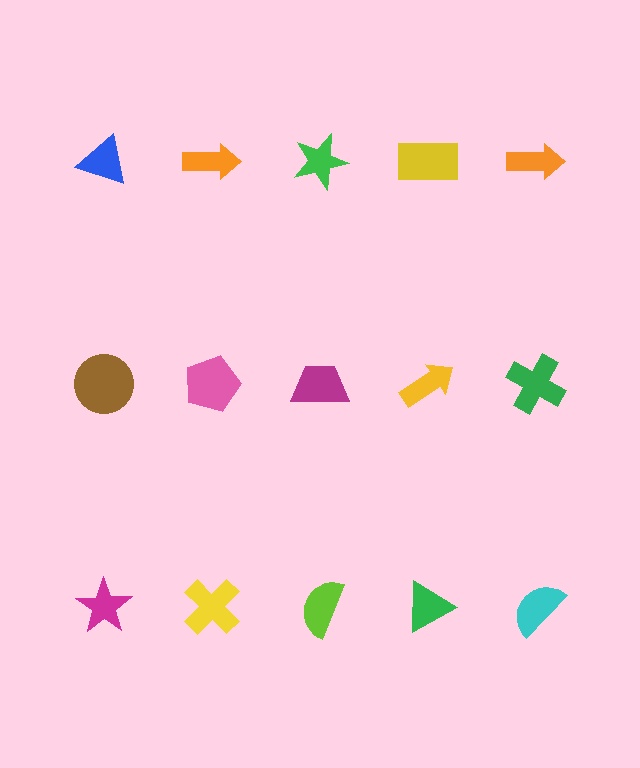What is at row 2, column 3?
A magenta trapezoid.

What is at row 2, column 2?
A pink pentagon.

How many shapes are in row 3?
5 shapes.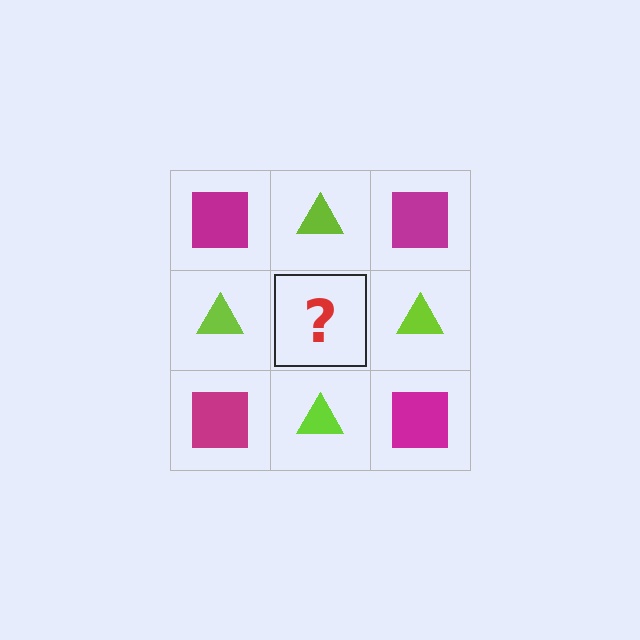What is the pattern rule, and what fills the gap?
The rule is that it alternates magenta square and lime triangle in a checkerboard pattern. The gap should be filled with a magenta square.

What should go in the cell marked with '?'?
The missing cell should contain a magenta square.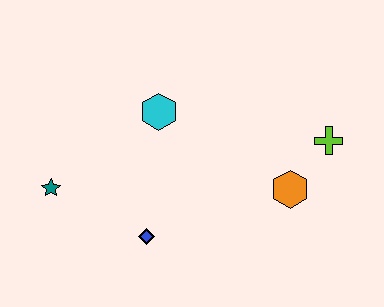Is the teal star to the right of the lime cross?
No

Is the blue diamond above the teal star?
No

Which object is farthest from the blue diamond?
The lime cross is farthest from the blue diamond.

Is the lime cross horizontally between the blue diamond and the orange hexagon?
No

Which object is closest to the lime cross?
The orange hexagon is closest to the lime cross.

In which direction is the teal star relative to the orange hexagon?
The teal star is to the left of the orange hexagon.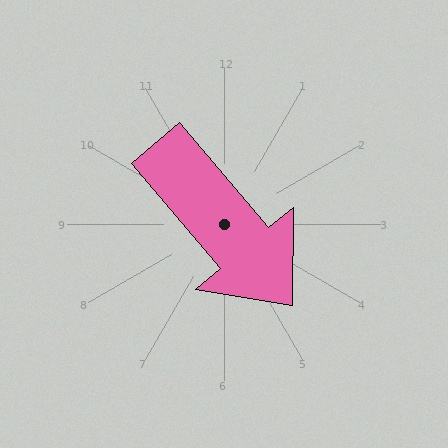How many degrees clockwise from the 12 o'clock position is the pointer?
Approximately 140 degrees.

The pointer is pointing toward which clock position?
Roughly 5 o'clock.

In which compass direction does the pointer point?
Southeast.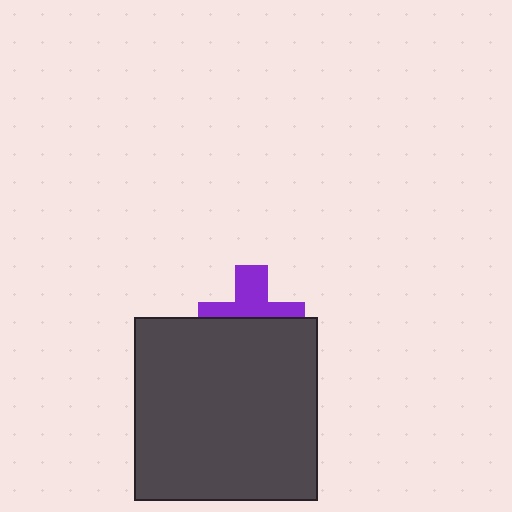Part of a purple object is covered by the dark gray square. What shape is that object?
It is a cross.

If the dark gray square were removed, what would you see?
You would see the complete purple cross.